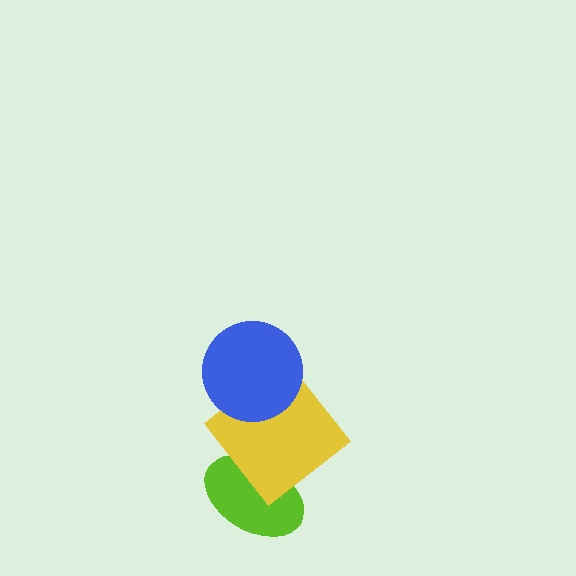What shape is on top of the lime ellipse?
The yellow diamond is on top of the lime ellipse.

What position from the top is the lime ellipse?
The lime ellipse is 3rd from the top.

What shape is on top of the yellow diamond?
The blue circle is on top of the yellow diamond.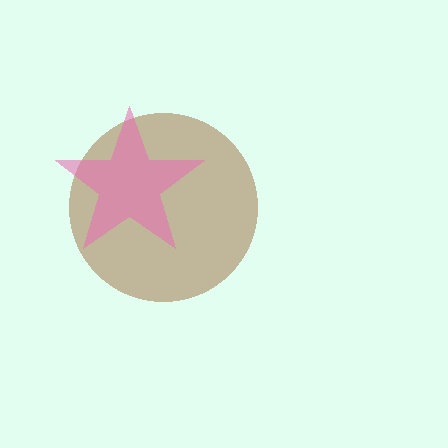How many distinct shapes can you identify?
There are 2 distinct shapes: a brown circle, a pink star.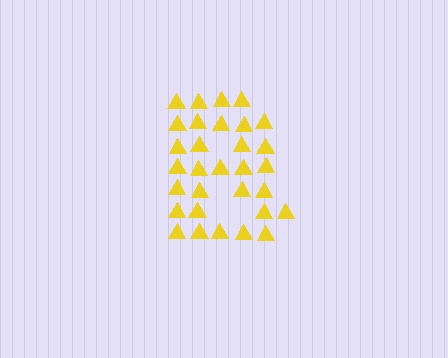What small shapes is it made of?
It is made of small triangles.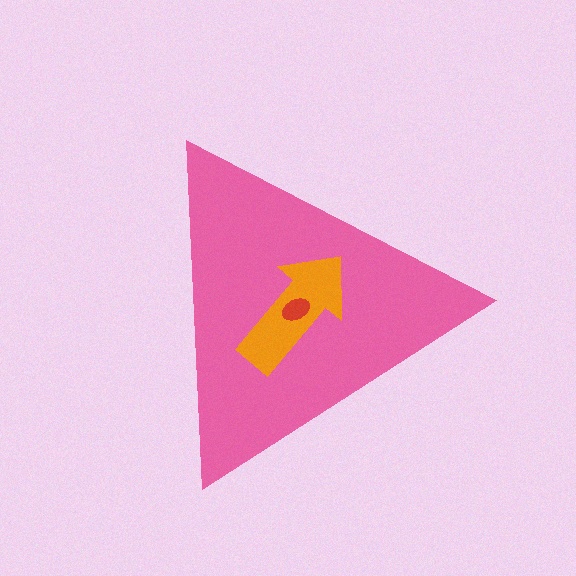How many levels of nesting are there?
3.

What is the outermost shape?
The pink triangle.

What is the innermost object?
The red ellipse.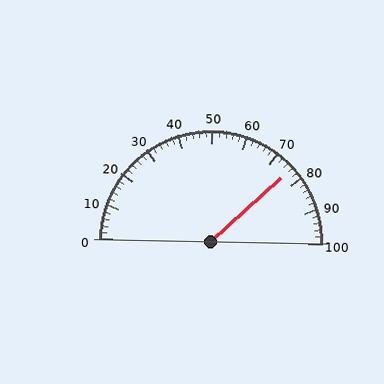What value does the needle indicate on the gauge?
The needle indicates approximately 76.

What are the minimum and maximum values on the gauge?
The gauge ranges from 0 to 100.